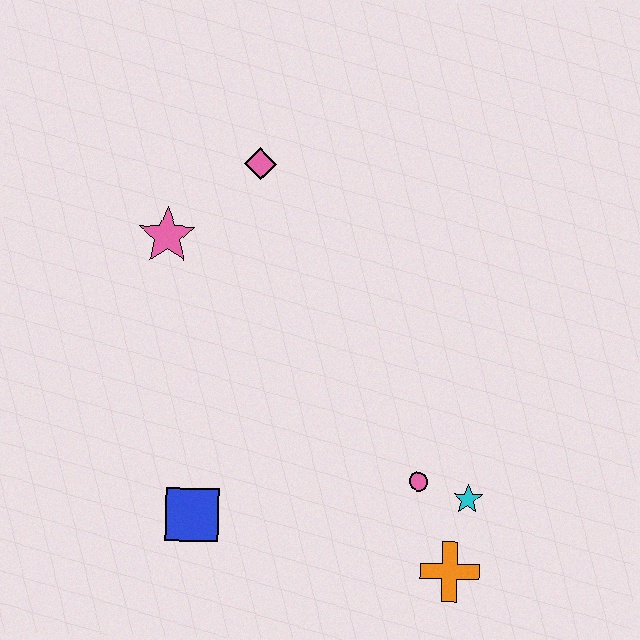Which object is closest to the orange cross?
The cyan star is closest to the orange cross.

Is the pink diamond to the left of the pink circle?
Yes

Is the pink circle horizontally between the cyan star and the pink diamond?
Yes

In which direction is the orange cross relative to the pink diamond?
The orange cross is below the pink diamond.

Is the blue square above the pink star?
No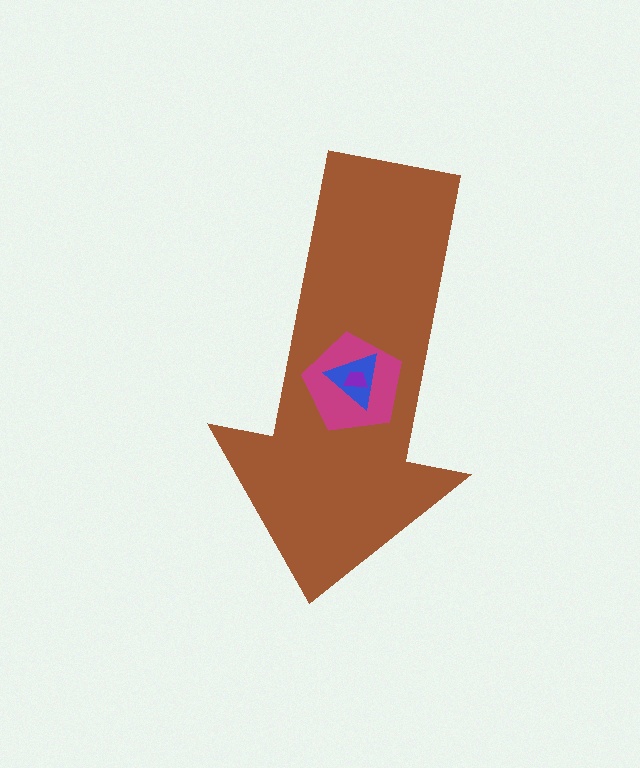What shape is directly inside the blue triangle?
The purple trapezoid.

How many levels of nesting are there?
4.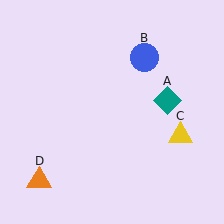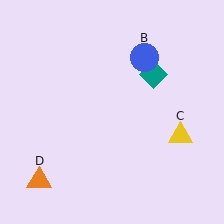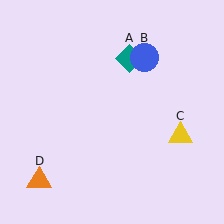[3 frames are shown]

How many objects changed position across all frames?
1 object changed position: teal diamond (object A).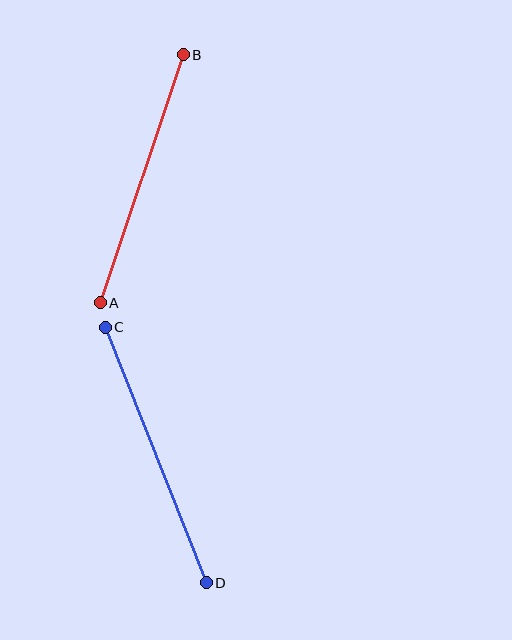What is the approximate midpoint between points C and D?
The midpoint is at approximately (156, 455) pixels.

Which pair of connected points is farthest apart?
Points C and D are farthest apart.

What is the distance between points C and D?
The distance is approximately 275 pixels.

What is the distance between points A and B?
The distance is approximately 261 pixels.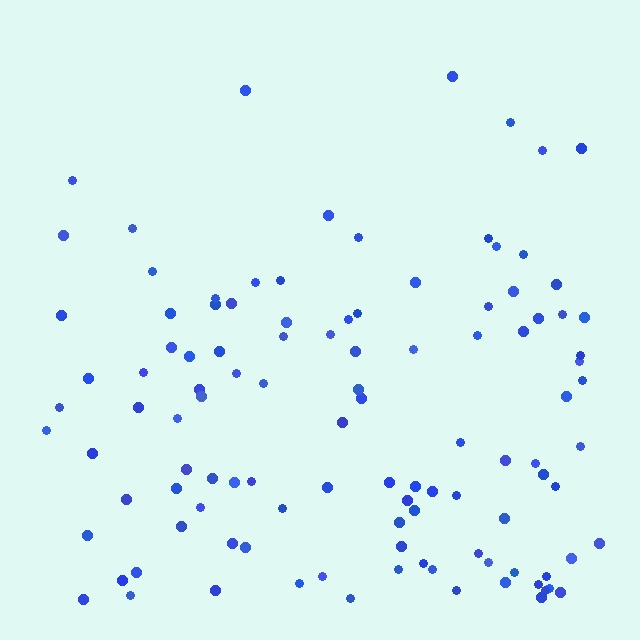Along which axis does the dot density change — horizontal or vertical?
Vertical.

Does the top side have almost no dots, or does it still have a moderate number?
Still a moderate number, just noticeably fewer than the bottom.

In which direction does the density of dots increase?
From top to bottom, with the bottom side densest.